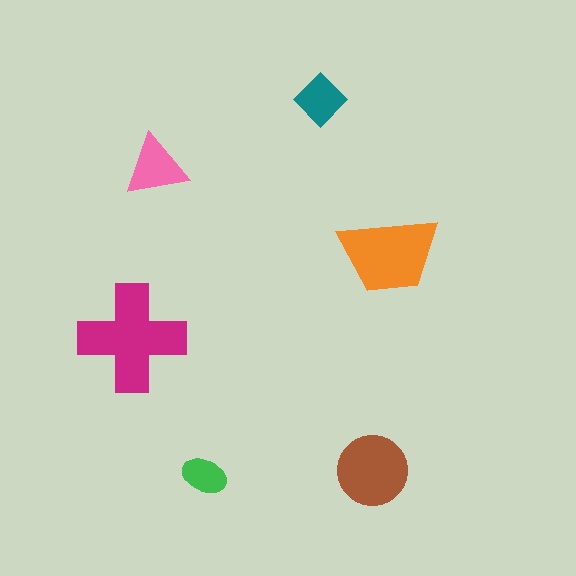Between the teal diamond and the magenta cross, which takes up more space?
The magenta cross.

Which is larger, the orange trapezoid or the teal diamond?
The orange trapezoid.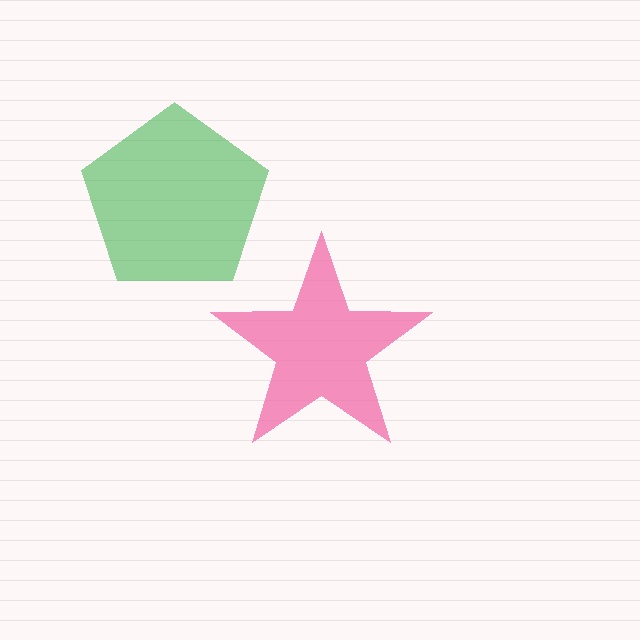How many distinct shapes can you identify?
There are 2 distinct shapes: a green pentagon, a pink star.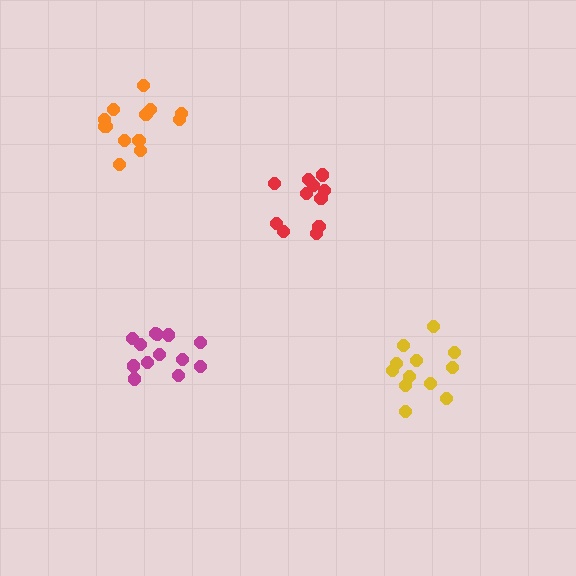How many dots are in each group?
Group 1: 13 dots, Group 2: 13 dots, Group 3: 11 dots, Group 4: 12 dots (49 total).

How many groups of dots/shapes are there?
There are 4 groups.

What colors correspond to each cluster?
The clusters are colored: orange, magenta, red, yellow.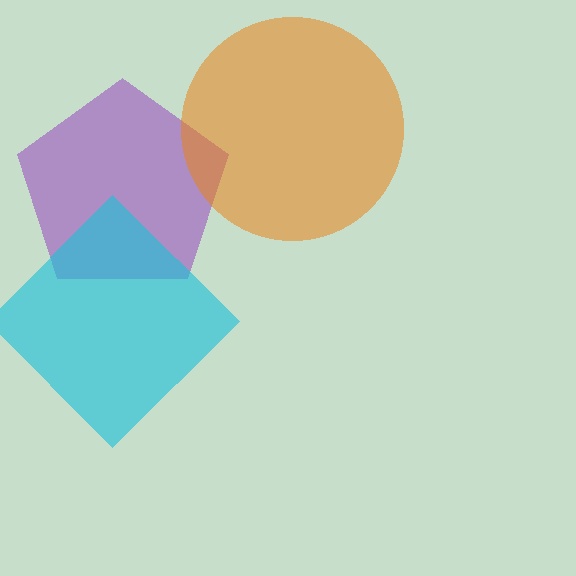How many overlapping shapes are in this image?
There are 3 overlapping shapes in the image.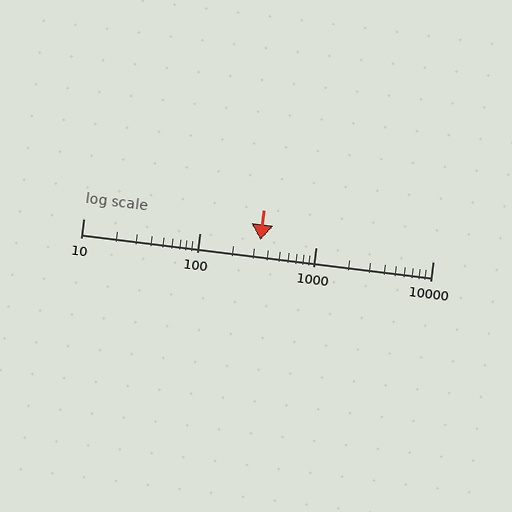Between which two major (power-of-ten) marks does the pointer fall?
The pointer is between 100 and 1000.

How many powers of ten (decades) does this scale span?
The scale spans 3 decades, from 10 to 10000.